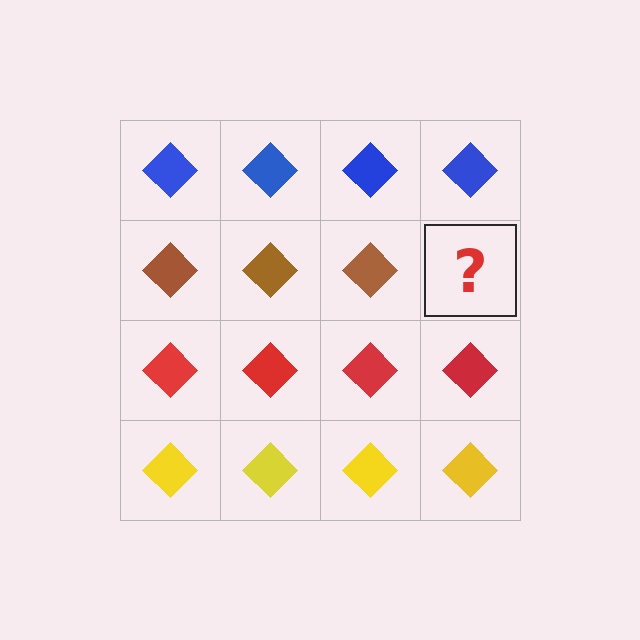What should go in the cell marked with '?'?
The missing cell should contain a brown diamond.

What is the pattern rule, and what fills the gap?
The rule is that each row has a consistent color. The gap should be filled with a brown diamond.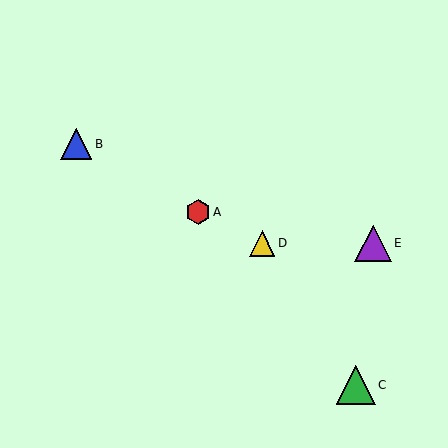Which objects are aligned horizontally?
Objects D, E are aligned horizontally.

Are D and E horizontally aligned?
Yes, both are at y≈243.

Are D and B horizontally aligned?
No, D is at y≈243 and B is at y≈144.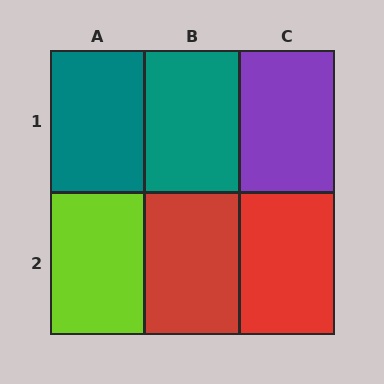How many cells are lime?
1 cell is lime.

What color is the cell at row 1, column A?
Teal.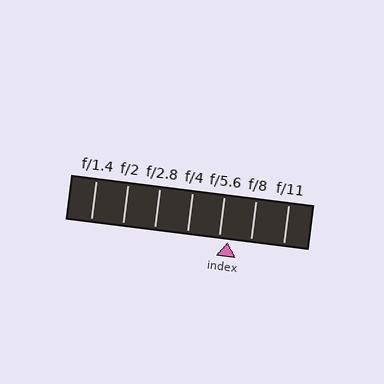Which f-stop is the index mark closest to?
The index mark is closest to f/5.6.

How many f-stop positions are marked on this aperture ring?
There are 7 f-stop positions marked.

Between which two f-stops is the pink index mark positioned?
The index mark is between f/5.6 and f/8.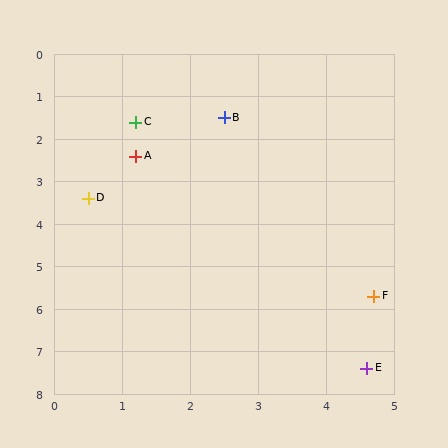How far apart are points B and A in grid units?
Points B and A are about 1.6 grid units apart.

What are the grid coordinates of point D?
Point D is at approximately (0.5, 3.4).